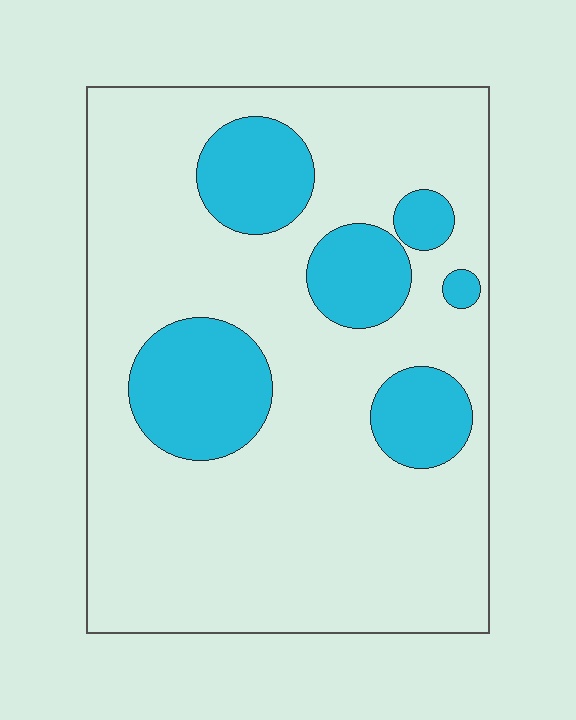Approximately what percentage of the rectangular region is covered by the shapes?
Approximately 20%.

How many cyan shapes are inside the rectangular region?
6.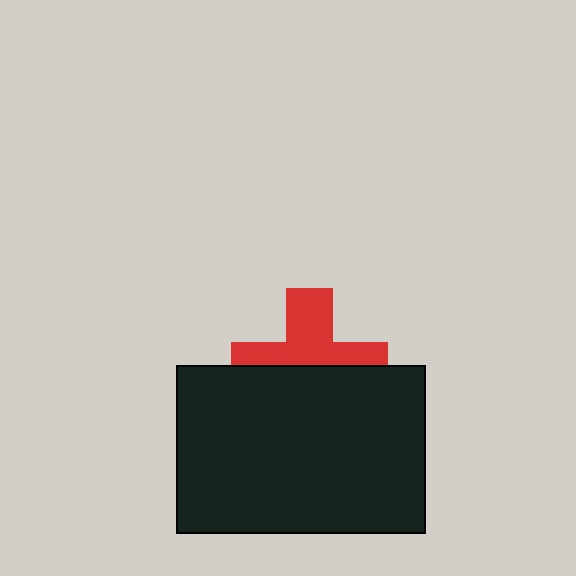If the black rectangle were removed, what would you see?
You would see the complete red cross.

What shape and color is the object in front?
The object in front is a black rectangle.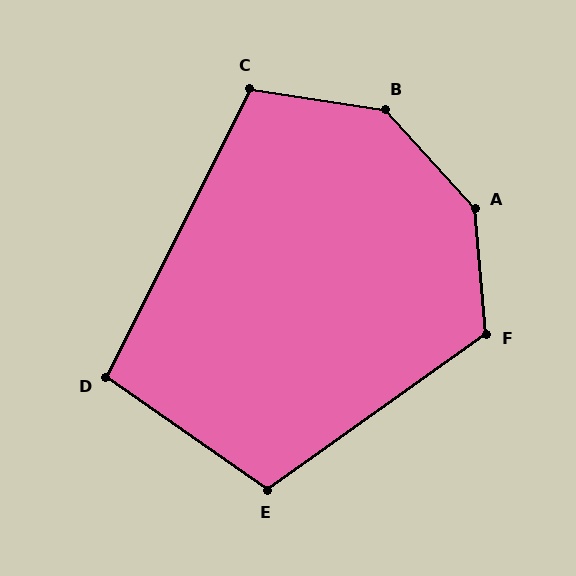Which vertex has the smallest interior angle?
D, at approximately 98 degrees.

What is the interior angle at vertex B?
Approximately 141 degrees (obtuse).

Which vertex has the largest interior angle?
A, at approximately 143 degrees.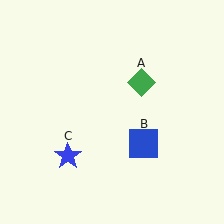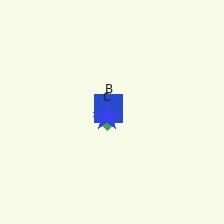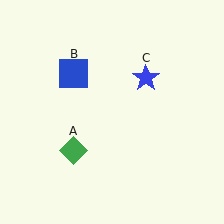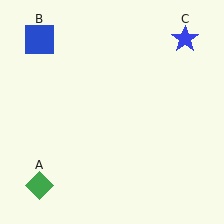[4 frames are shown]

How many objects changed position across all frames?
3 objects changed position: green diamond (object A), blue square (object B), blue star (object C).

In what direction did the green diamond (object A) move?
The green diamond (object A) moved down and to the left.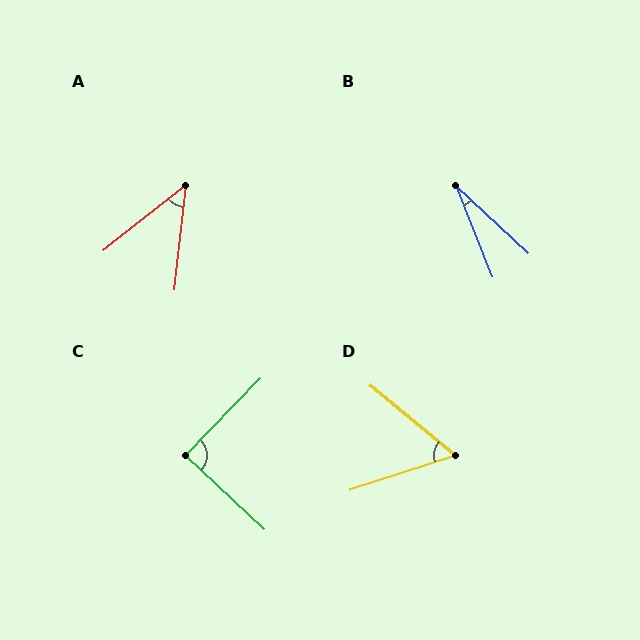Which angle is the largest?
C, at approximately 89 degrees.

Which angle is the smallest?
B, at approximately 25 degrees.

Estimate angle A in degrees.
Approximately 46 degrees.